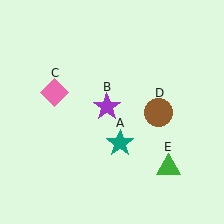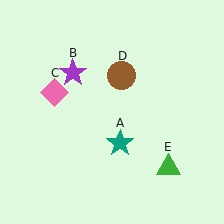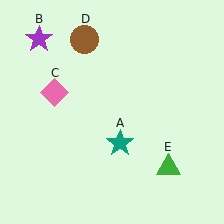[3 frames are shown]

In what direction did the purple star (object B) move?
The purple star (object B) moved up and to the left.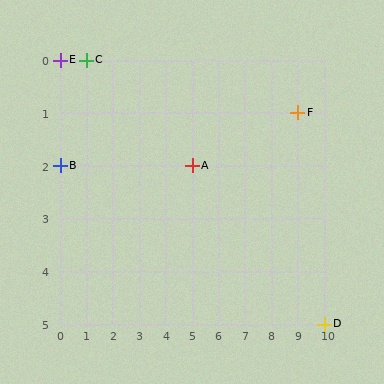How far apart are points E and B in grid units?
Points E and B are 2 rows apart.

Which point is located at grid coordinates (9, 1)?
Point F is at (9, 1).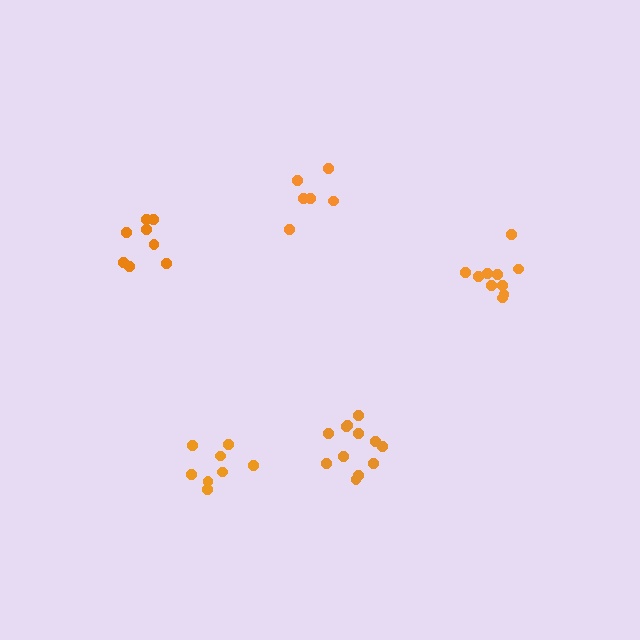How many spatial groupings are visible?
There are 5 spatial groupings.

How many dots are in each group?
Group 1: 6 dots, Group 2: 8 dots, Group 3: 10 dots, Group 4: 8 dots, Group 5: 12 dots (44 total).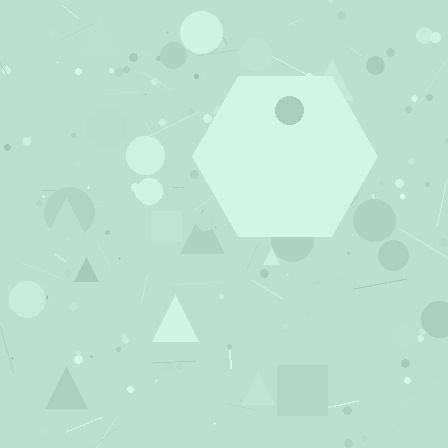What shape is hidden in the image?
A hexagon is hidden in the image.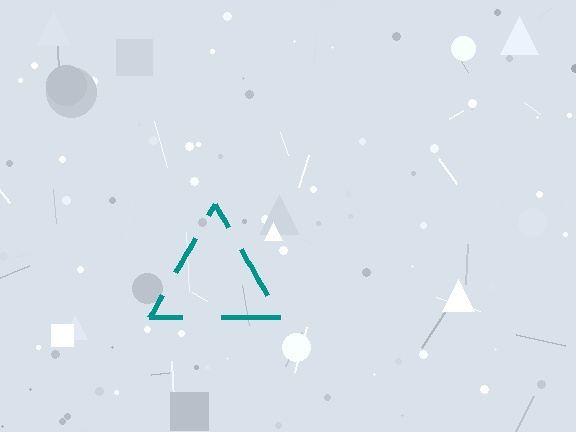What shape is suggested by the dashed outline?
The dashed outline suggests a triangle.